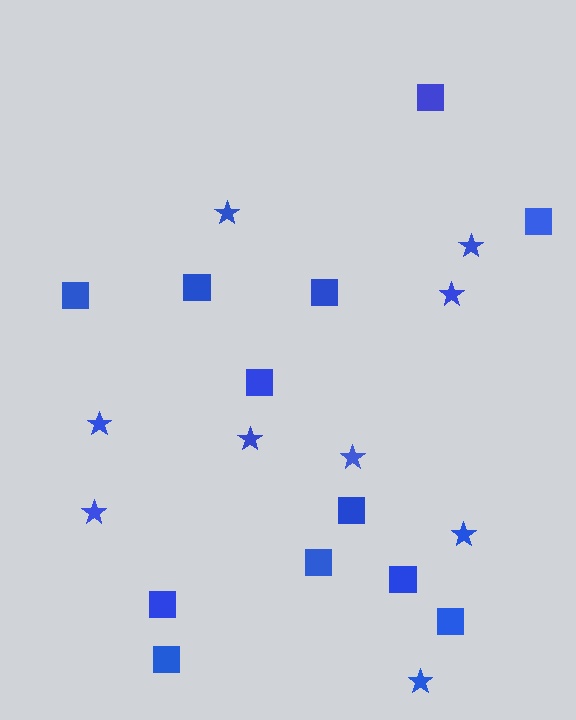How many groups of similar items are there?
There are 2 groups: one group of squares (12) and one group of stars (9).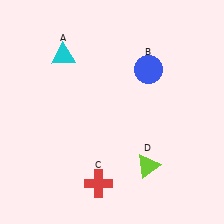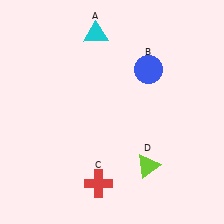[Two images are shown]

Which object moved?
The cyan triangle (A) moved right.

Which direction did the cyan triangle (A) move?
The cyan triangle (A) moved right.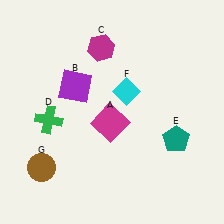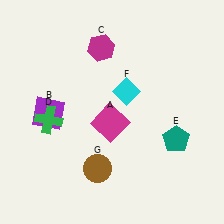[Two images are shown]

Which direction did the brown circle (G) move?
The brown circle (G) moved right.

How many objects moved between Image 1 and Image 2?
2 objects moved between the two images.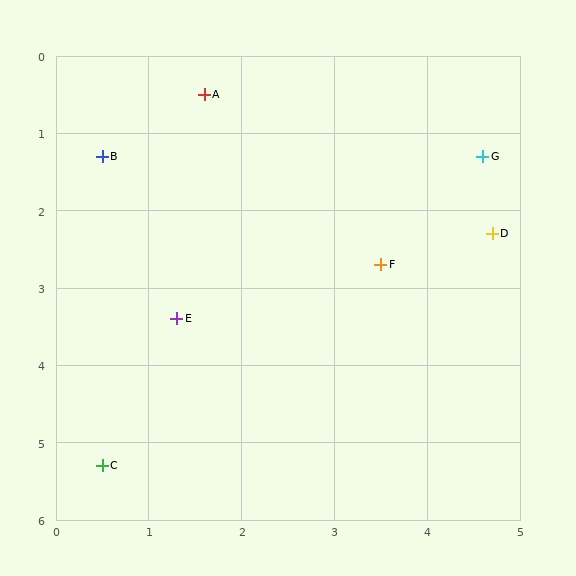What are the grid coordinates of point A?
Point A is at approximately (1.6, 0.5).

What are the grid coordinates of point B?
Point B is at approximately (0.5, 1.3).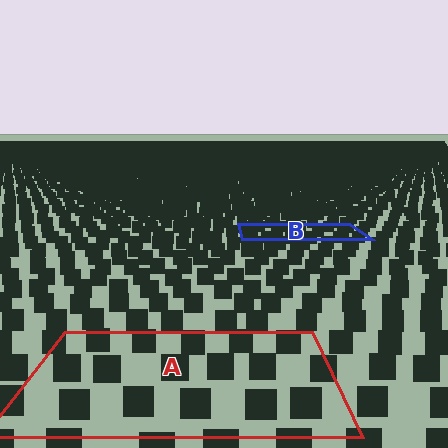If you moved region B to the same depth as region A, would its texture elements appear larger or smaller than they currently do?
They would appear larger. At a closer depth, the same texture elements are projected at a bigger on-screen size.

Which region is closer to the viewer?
Region A is closer. The texture elements there are larger and more spread out.